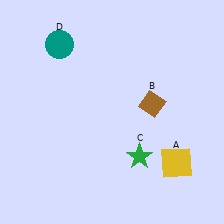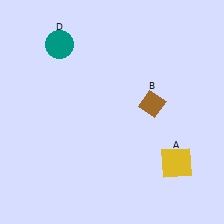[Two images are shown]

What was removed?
The green star (C) was removed in Image 2.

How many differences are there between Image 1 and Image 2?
There is 1 difference between the two images.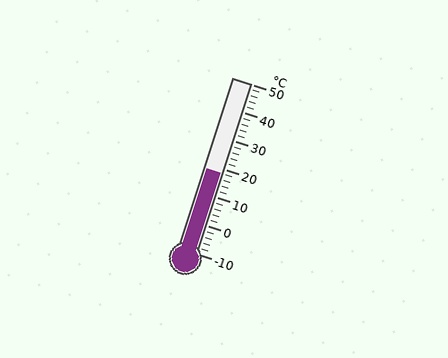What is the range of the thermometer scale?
The thermometer scale ranges from -10°C to 50°C.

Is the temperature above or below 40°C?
The temperature is below 40°C.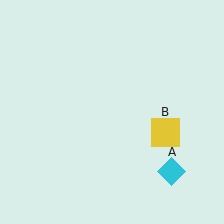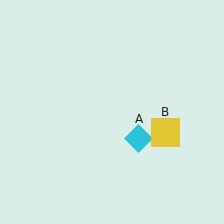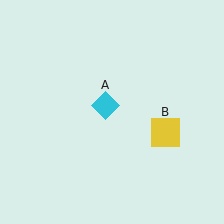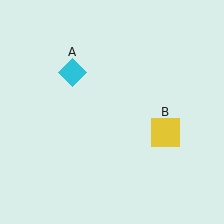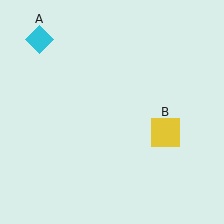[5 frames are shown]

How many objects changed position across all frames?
1 object changed position: cyan diamond (object A).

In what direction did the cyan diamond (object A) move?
The cyan diamond (object A) moved up and to the left.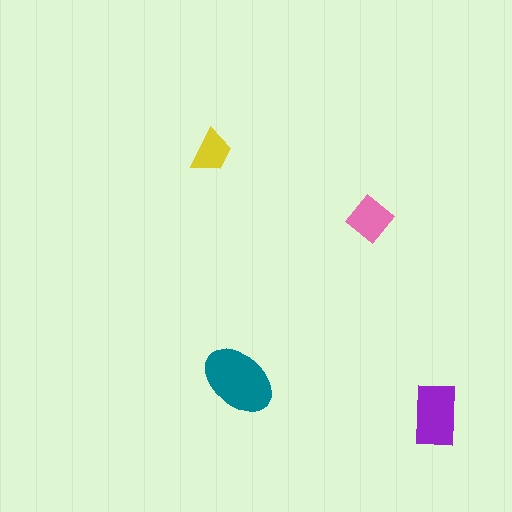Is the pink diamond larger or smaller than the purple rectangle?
Smaller.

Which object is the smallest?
The yellow trapezoid.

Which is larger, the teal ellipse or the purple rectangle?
The teal ellipse.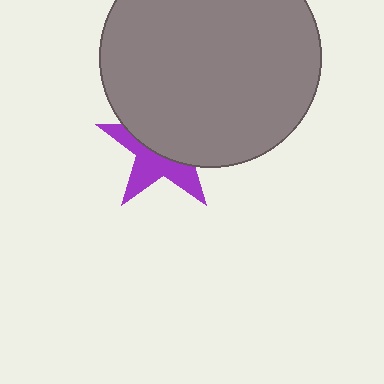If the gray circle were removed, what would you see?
You would see the complete purple star.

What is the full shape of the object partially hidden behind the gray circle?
The partially hidden object is a purple star.